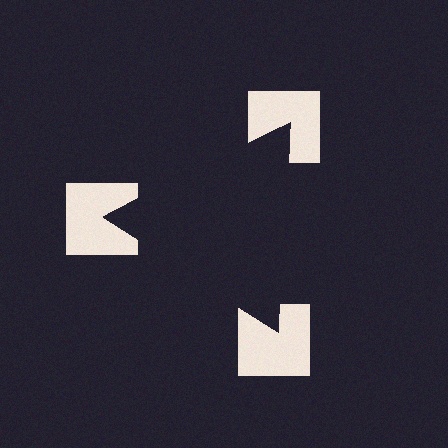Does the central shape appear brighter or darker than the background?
It typically appears slightly darker than the background, even though no actual brightness change is drawn.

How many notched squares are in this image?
There are 3 — one at each vertex of the illusory triangle.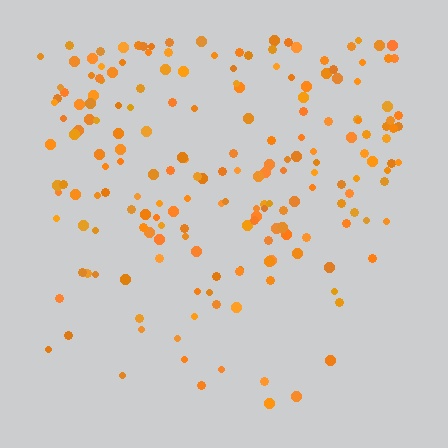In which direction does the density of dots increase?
From bottom to top, with the top side densest.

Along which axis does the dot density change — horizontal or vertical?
Vertical.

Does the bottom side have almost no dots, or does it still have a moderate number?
Still a moderate number, just noticeably fewer than the top.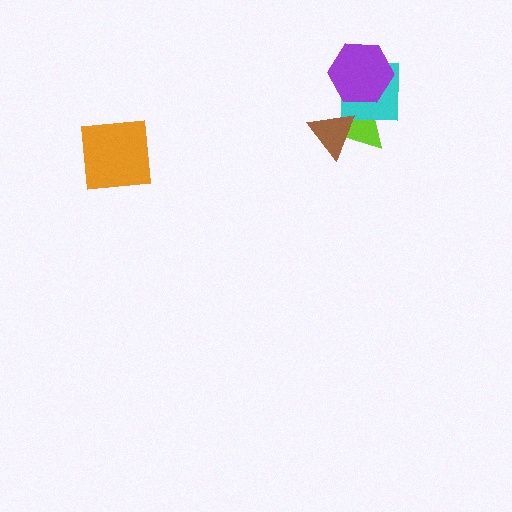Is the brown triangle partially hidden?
No, no other shape covers it.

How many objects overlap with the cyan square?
3 objects overlap with the cyan square.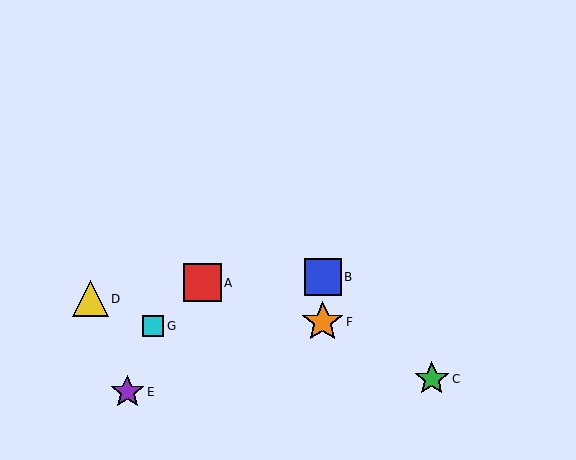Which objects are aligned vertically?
Objects B, F are aligned vertically.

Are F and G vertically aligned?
No, F is at x≈323 and G is at x≈153.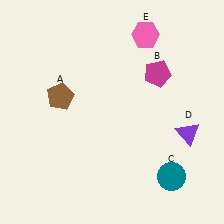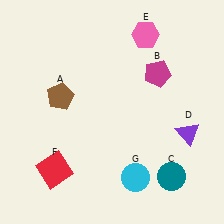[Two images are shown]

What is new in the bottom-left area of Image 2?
A red square (F) was added in the bottom-left area of Image 2.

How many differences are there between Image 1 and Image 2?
There are 2 differences between the two images.